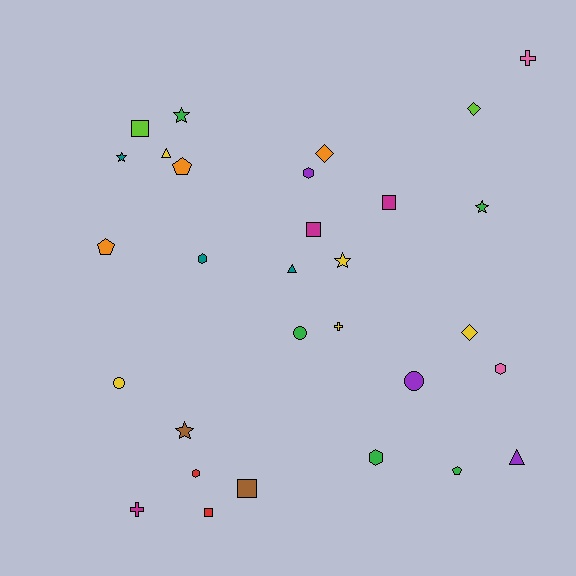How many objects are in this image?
There are 30 objects.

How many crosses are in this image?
There are 3 crosses.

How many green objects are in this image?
There are 5 green objects.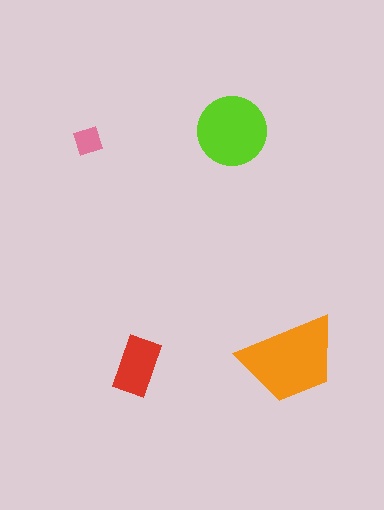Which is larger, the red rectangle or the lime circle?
The lime circle.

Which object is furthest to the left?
The pink diamond is leftmost.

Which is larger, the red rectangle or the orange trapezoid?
The orange trapezoid.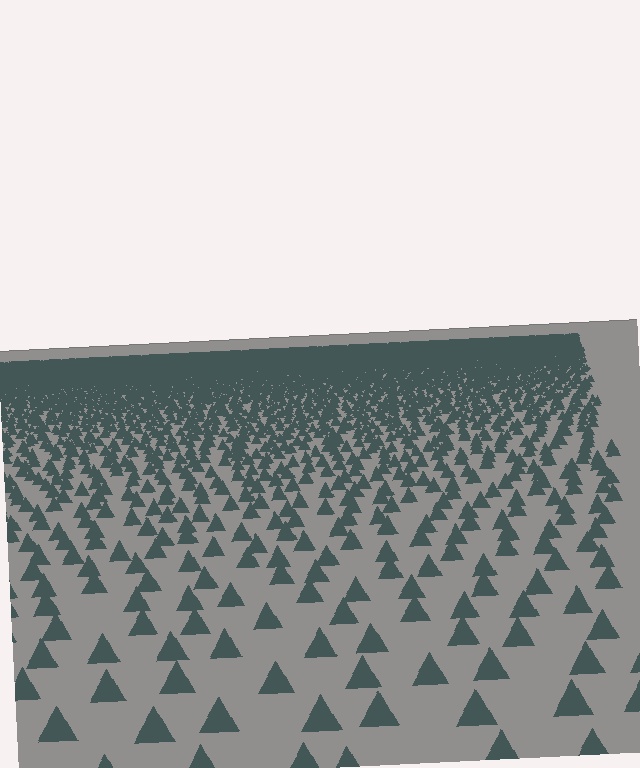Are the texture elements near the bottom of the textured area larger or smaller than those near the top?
Larger. Near the bottom, elements are closer to the viewer and appear at a bigger on-screen size.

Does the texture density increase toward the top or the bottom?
Density increases toward the top.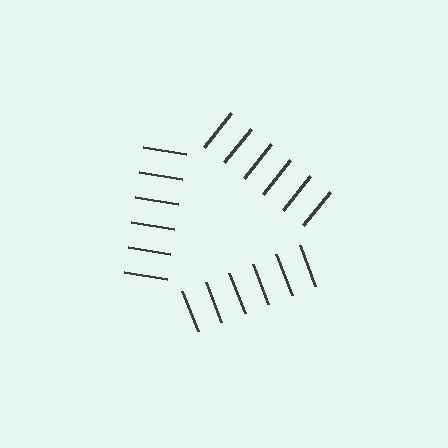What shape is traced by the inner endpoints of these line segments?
An illusory triangle — the line segments terminate on its edges but no continuous stroke is drawn.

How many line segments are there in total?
18 — 6 along each of the 3 edges.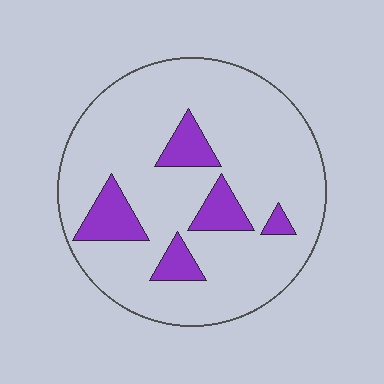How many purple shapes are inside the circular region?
5.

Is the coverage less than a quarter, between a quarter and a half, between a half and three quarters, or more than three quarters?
Less than a quarter.